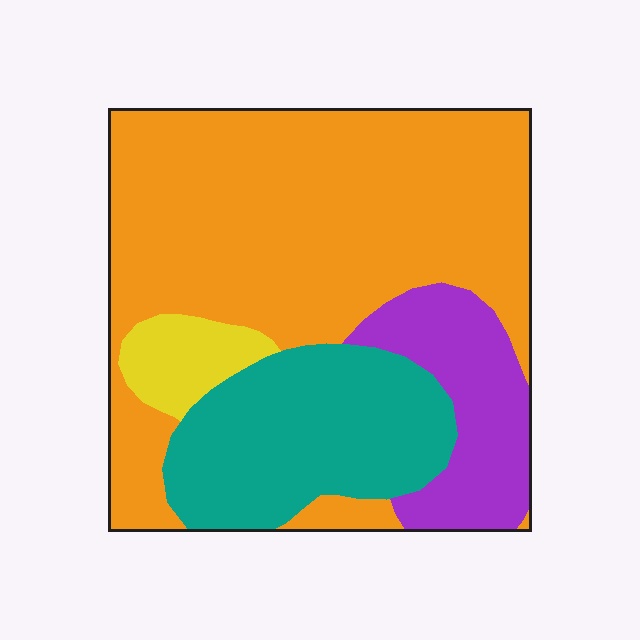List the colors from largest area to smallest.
From largest to smallest: orange, teal, purple, yellow.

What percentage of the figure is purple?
Purple covers around 15% of the figure.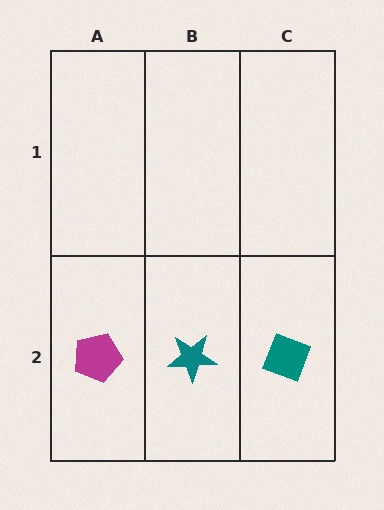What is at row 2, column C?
A teal diamond.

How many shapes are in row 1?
0 shapes.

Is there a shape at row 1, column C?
No, that cell is empty.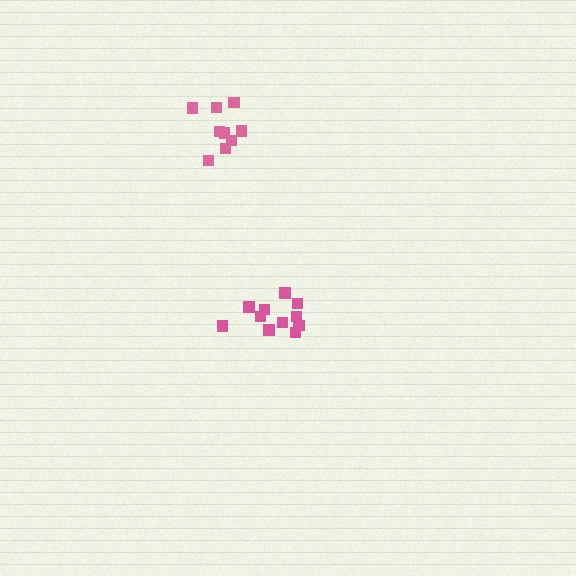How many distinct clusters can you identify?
There are 2 distinct clusters.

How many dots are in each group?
Group 1: 11 dots, Group 2: 9 dots (20 total).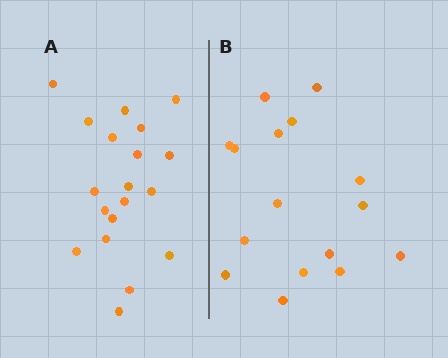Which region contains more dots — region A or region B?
Region A (the left region) has more dots.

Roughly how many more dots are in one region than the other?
Region A has just a few more — roughly 2 or 3 more dots than region B.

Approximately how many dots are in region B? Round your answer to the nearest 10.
About 20 dots. (The exact count is 16, which rounds to 20.)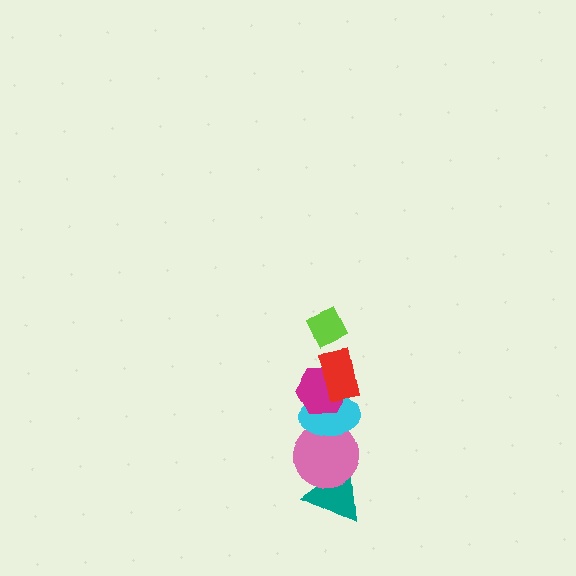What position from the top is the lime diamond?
The lime diamond is 1st from the top.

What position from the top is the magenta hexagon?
The magenta hexagon is 3rd from the top.